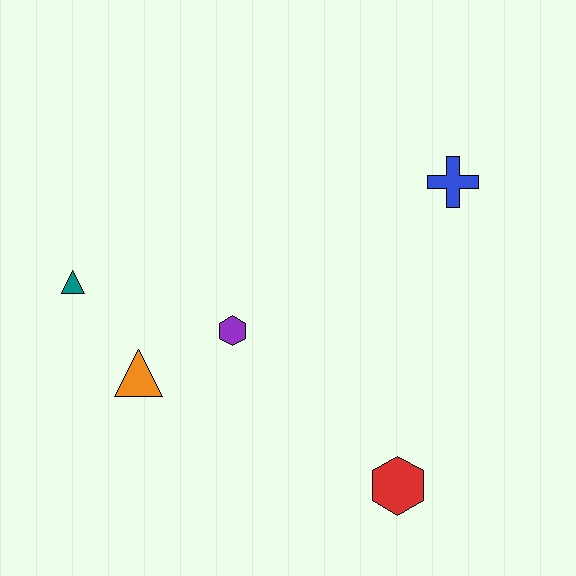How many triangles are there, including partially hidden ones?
There are 2 triangles.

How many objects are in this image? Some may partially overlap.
There are 5 objects.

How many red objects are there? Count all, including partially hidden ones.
There is 1 red object.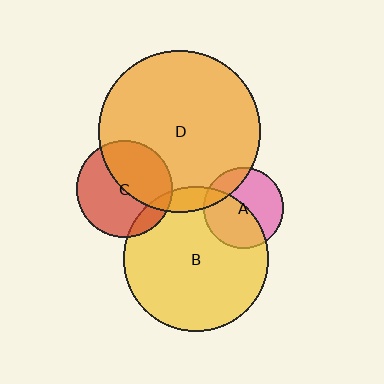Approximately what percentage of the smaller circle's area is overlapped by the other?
Approximately 10%.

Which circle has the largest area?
Circle D (orange).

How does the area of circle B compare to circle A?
Approximately 3.3 times.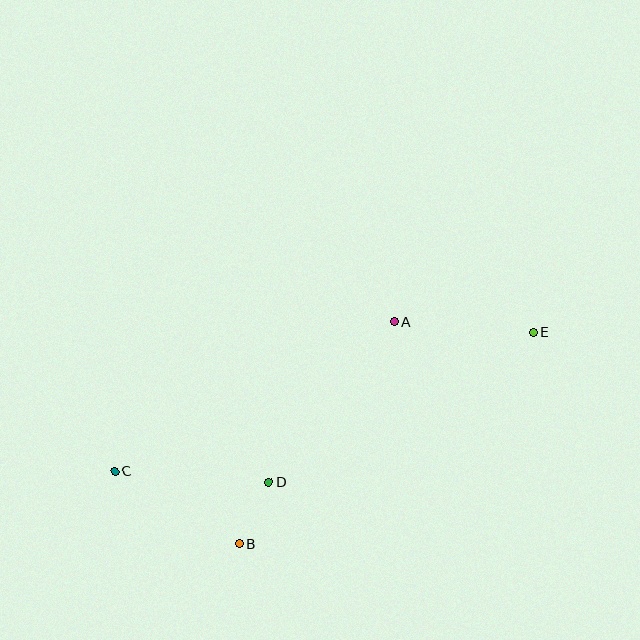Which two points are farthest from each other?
Points C and E are farthest from each other.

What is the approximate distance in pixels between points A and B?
The distance between A and B is approximately 271 pixels.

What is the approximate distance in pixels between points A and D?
The distance between A and D is approximately 204 pixels.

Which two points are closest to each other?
Points B and D are closest to each other.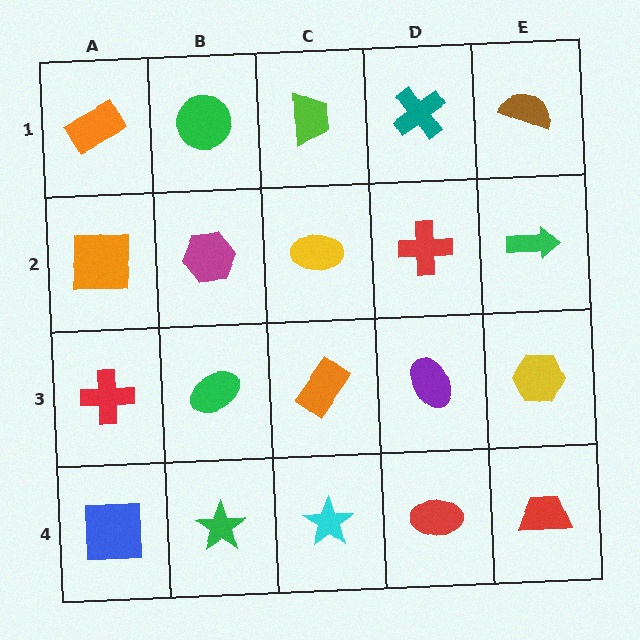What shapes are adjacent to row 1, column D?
A red cross (row 2, column D), a lime trapezoid (row 1, column C), a brown semicircle (row 1, column E).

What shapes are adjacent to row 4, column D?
A purple ellipse (row 3, column D), a cyan star (row 4, column C), a red trapezoid (row 4, column E).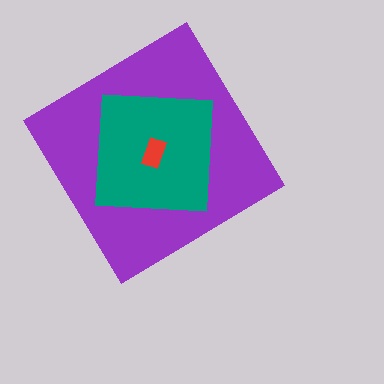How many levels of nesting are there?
3.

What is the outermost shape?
The purple diamond.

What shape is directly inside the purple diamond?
The teal square.